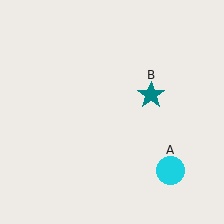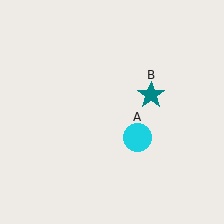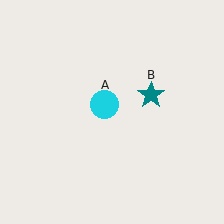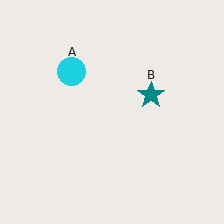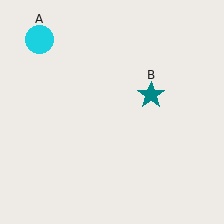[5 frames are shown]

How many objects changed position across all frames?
1 object changed position: cyan circle (object A).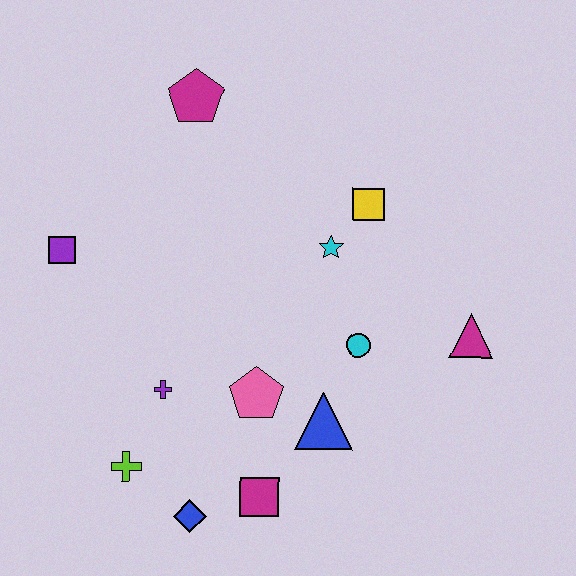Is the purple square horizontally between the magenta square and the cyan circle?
No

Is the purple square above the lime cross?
Yes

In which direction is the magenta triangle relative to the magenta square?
The magenta triangle is to the right of the magenta square.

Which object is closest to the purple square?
The purple cross is closest to the purple square.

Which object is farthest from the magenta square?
The magenta pentagon is farthest from the magenta square.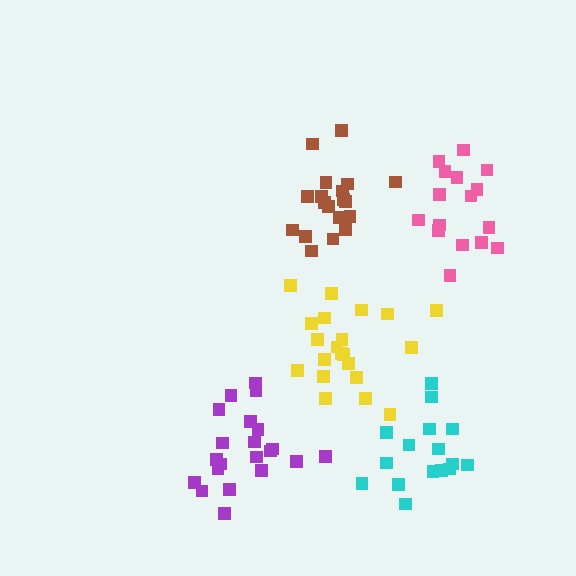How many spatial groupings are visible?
There are 5 spatial groupings.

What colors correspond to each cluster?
The clusters are colored: brown, cyan, purple, pink, yellow.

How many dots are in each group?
Group 1: 19 dots, Group 2: 16 dots, Group 3: 21 dots, Group 4: 16 dots, Group 5: 21 dots (93 total).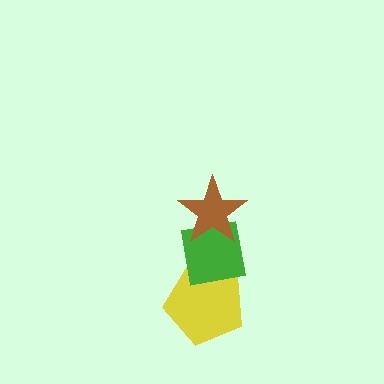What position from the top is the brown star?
The brown star is 1st from the top.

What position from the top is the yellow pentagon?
The yellow pentagon is 3rd from the top.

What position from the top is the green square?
The green square is 2nd from the top.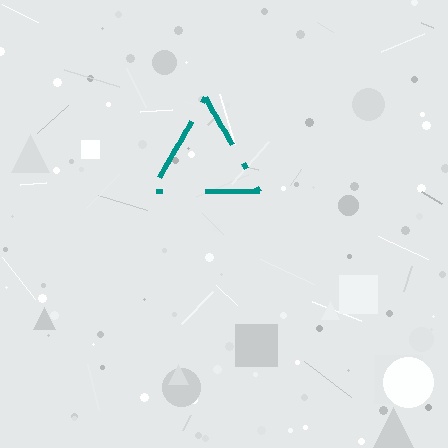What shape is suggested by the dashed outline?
The dashed outline suggests a triangle.